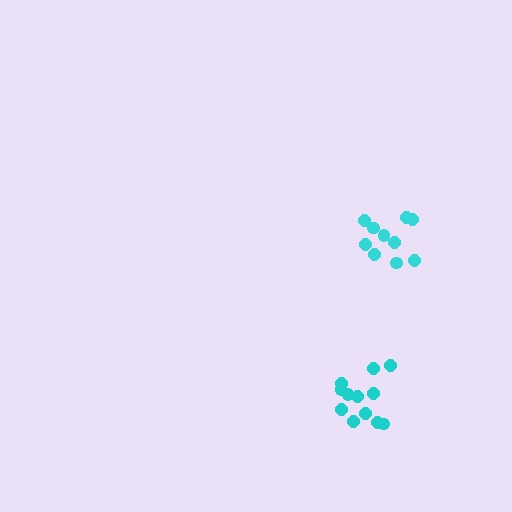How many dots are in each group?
Group 1: 10 dots, Group 2: 12 dots (22 total).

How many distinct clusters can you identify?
There are 2 distinct clusters.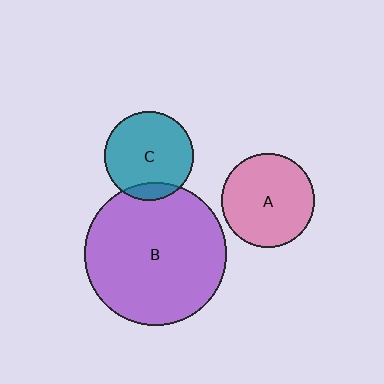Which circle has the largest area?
Circle B (purple).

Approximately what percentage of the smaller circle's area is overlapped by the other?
Approximately 10%.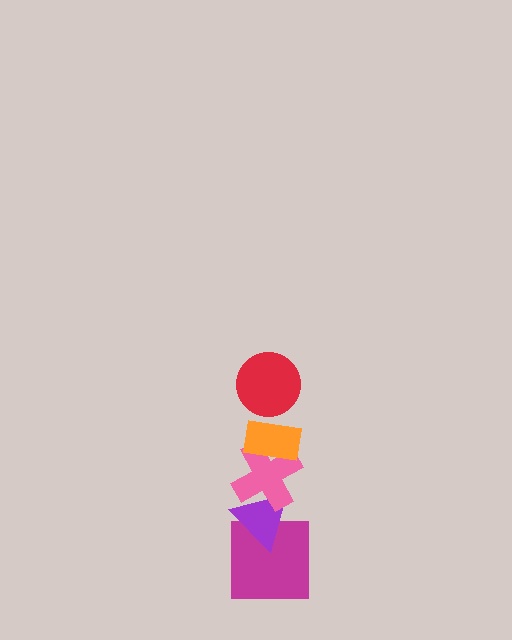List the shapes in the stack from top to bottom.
From top to bottom: the red circle, the orange rectangle, the pink cross, the purple triangle, the magenta square.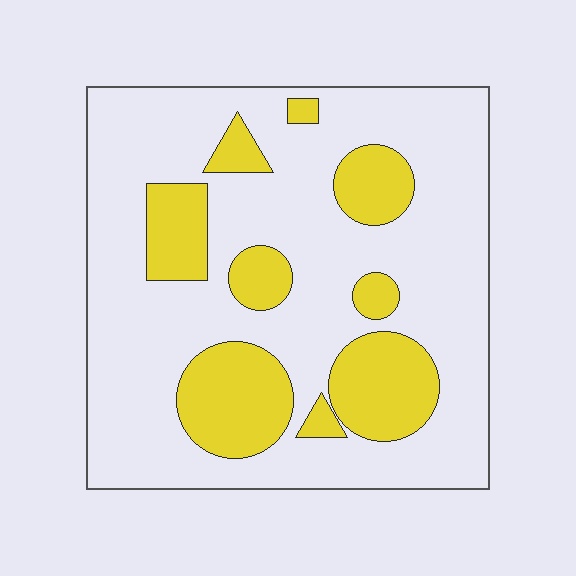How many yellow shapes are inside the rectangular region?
9.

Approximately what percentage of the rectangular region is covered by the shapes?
Approximately 25%.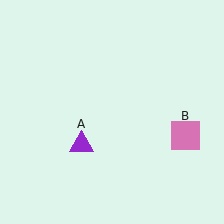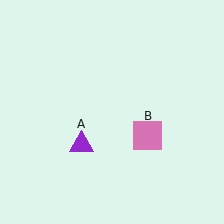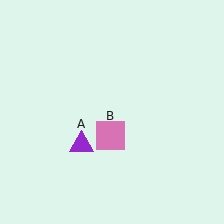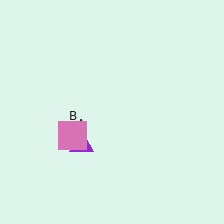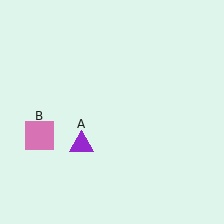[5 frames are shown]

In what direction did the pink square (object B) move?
The pink square (object B) moved left.